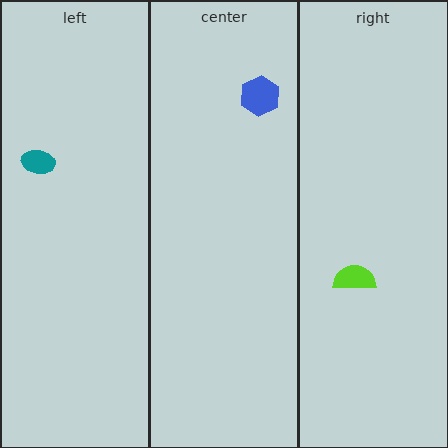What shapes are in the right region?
The lime semicircle.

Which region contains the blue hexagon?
The center region.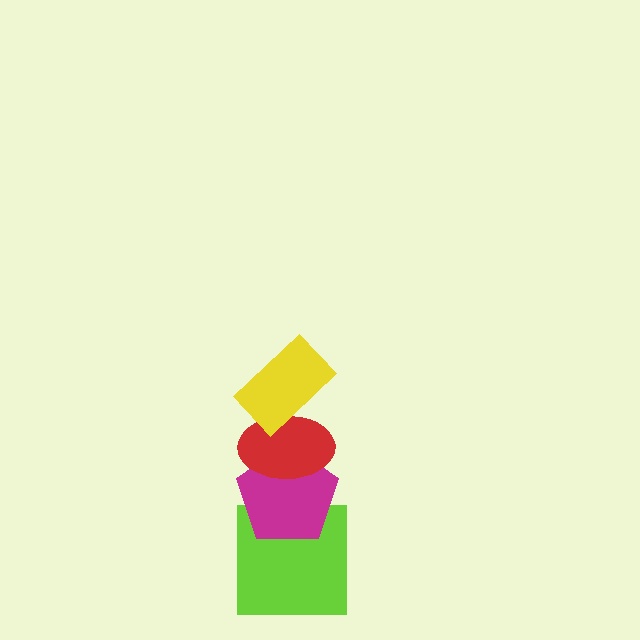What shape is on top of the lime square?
The magenta pentagon is on top of the lime square.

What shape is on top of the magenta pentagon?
The red ellipse is on top of the magenta pentagon.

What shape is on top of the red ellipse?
The yellow rectangle is on top of the red ellipse.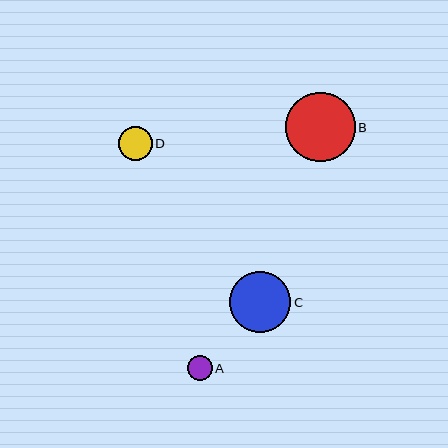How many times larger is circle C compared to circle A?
Circle C is approximately 2.5 times the size of circle A.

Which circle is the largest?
Circle B is the largest with a size of approximately 70 pixels.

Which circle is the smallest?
Circle A is the smallest with a size of approximately 24 pixels.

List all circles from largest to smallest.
From largest to smallest: B, C, D, A.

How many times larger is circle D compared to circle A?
Circle D is approximately 1.4 times the size of circle A.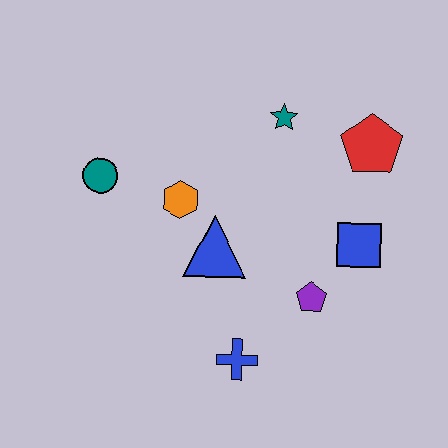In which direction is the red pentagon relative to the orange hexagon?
The red pentagon is to the right of the orange hexagon.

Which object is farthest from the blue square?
The teal circle is farthest from the blue square.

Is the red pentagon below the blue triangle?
No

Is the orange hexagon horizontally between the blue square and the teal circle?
Yes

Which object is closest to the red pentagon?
The teal star is closest to the red pentagon.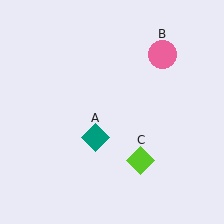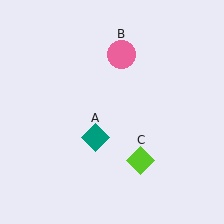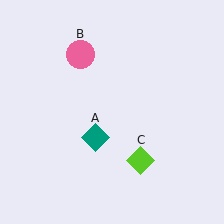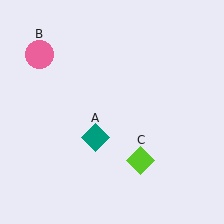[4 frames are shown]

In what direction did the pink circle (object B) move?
The pink circle (object B) moved left.